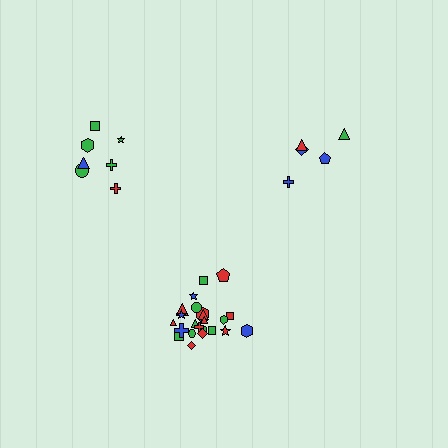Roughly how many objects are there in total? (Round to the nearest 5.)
Roughly 35 objects in total.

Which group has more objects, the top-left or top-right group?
The top-left group.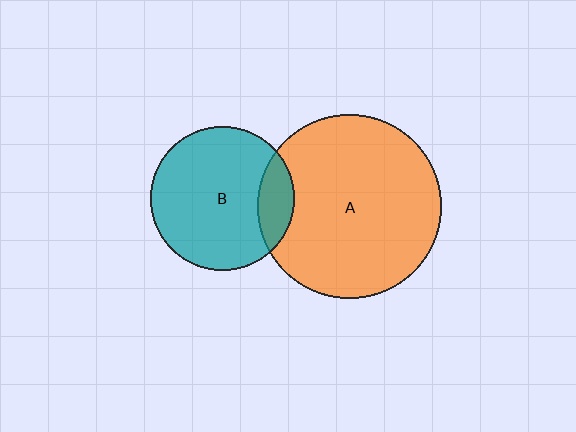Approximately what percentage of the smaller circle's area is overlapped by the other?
Approximately 15%.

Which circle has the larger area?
Circle A (orange).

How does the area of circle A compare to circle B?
Approximately 1.6 times.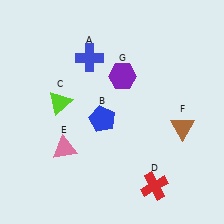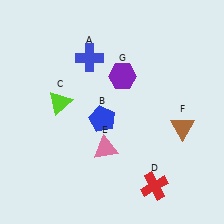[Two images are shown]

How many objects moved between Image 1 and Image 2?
1 object moved between the two images.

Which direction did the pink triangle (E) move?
The pink triangle (E) moved right.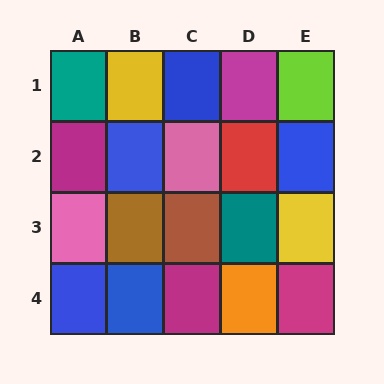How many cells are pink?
2 cells are pink.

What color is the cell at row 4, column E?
Magenta.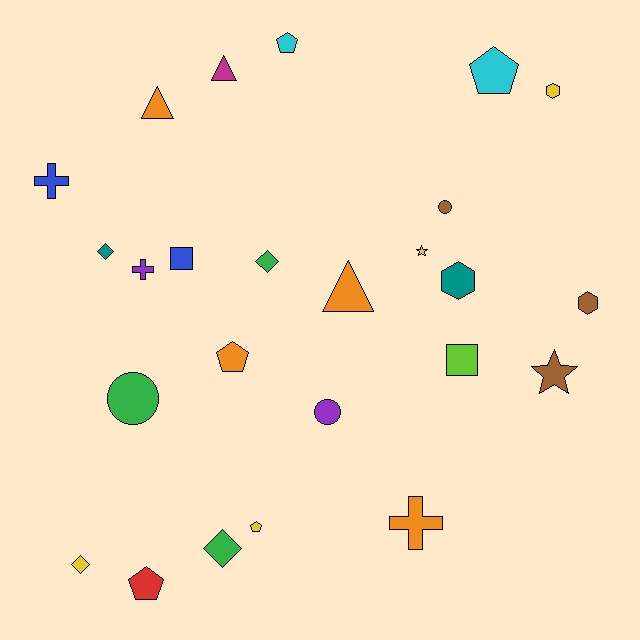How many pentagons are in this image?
There are 5 pentagons.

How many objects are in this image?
There are 25 objects.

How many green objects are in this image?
There are 3 green objects.